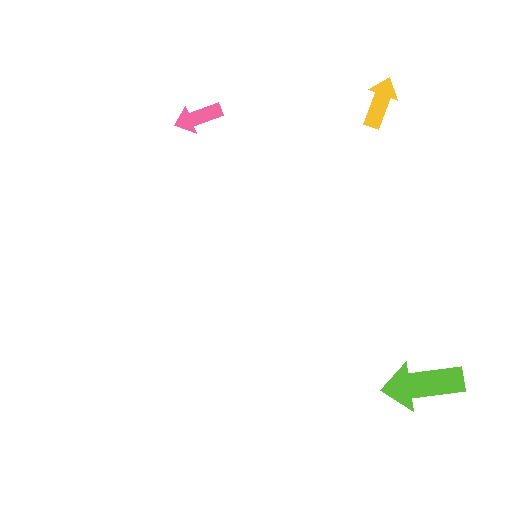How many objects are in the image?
There are 3 objects in the image.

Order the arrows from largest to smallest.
the lime one, the yellow one, the pink one.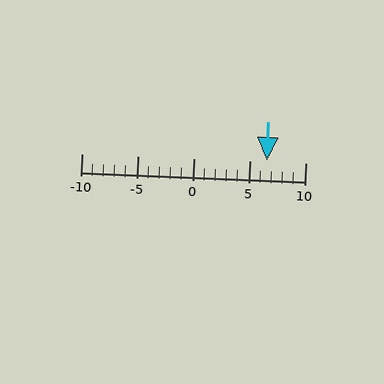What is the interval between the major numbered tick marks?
The major tick marks are spaced 5 units apart.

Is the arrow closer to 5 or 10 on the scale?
The arrow is closer to 5.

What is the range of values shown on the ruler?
The ruler shows values from -10 to 10.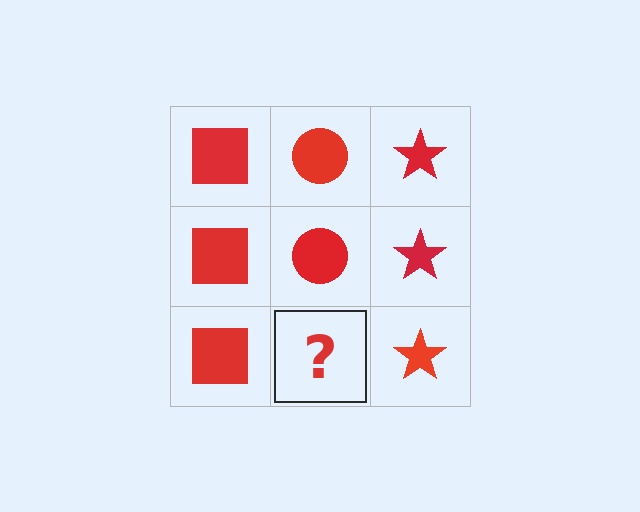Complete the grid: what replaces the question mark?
The question mark should be replaced with a red circle.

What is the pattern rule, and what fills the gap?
The rule is that each column has a consistent shape. The gap should be filled with a red circle.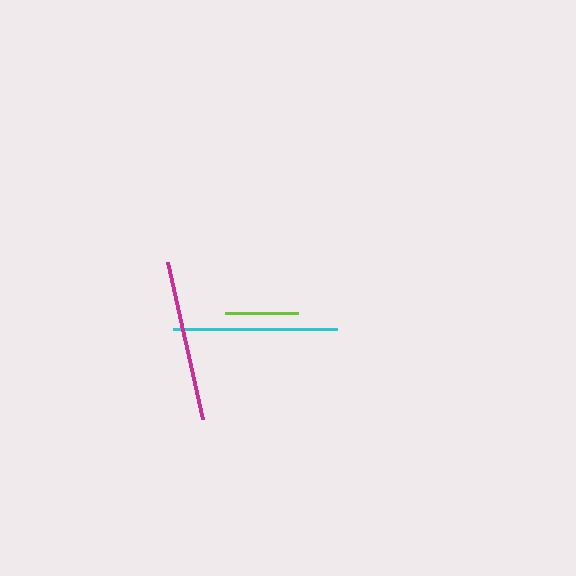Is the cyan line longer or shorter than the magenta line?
The cyan line is longer than the magenta line.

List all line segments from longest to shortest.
From longest to shortest: cyan, magenta, lime.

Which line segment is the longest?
The cyan line is the longest at approximately 164 pixels.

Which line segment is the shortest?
The lime line is the shortest at approximately 73 pixels.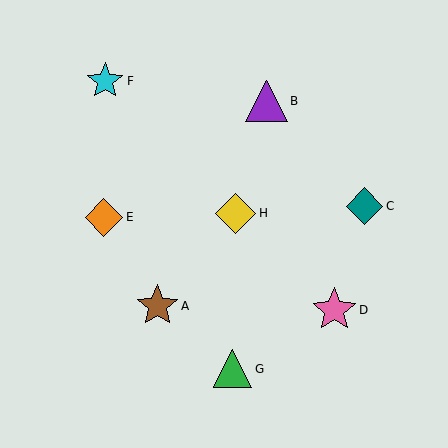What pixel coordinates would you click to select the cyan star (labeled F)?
Click at (105, 81) to select the cyan star F.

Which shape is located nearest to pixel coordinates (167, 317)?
The brown star (labeled A) at (157, 306) is nearest to that location.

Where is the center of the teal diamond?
The center of the teal diamond is at (364, 206).